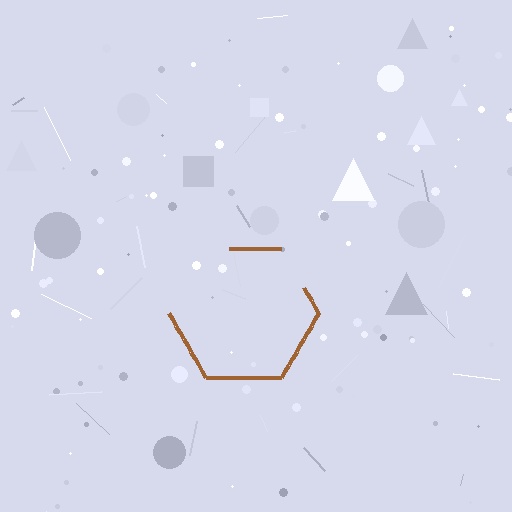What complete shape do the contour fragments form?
The contour fragments form a hexagon.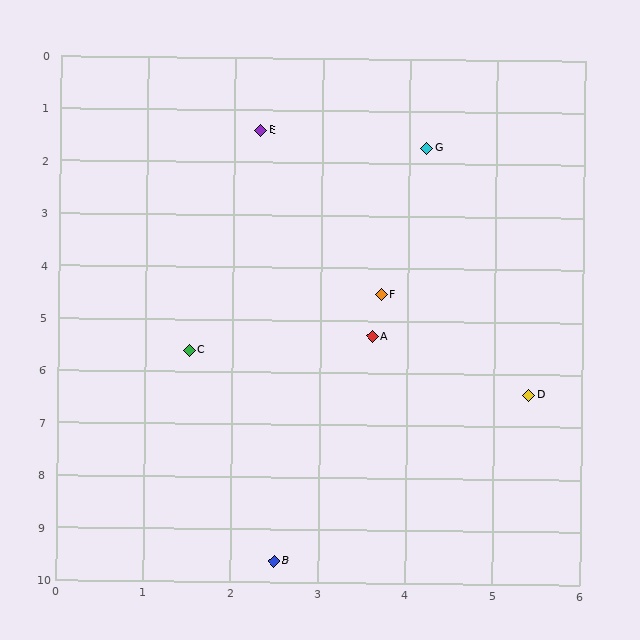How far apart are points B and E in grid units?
Points B and E are about 8.2 grid units apart.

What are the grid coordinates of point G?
Point G is at approximately (4.2, 1.7).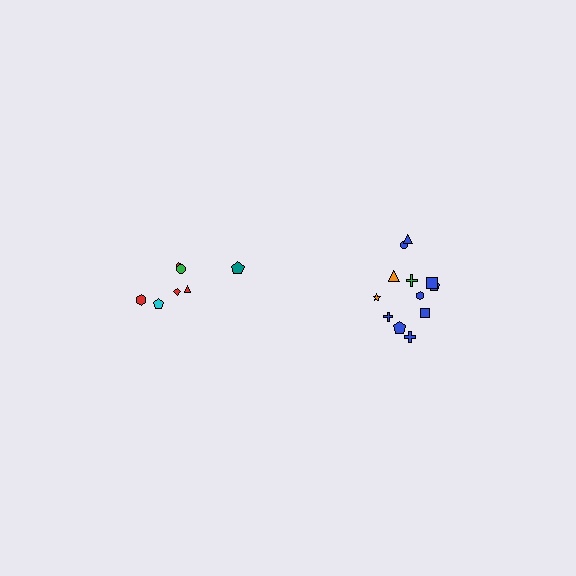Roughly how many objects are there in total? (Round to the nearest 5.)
Roughly 20 objects in total.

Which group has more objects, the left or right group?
The right group.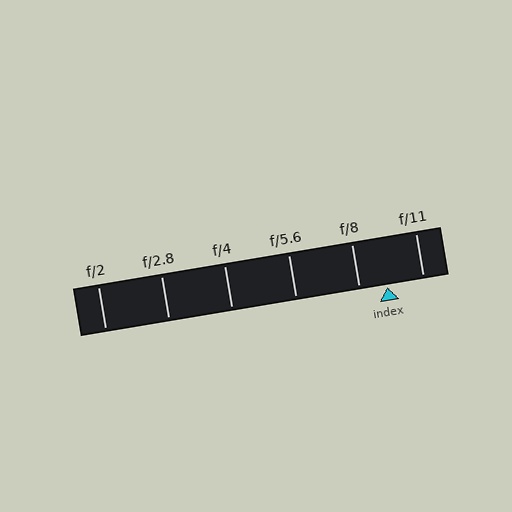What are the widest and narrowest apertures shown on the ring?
The widest aperture shown is f/2 and the narrowest is f/11.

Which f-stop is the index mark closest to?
The index mark is closest to f/8.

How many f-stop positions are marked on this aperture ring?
There are 6 f-stop positions marked.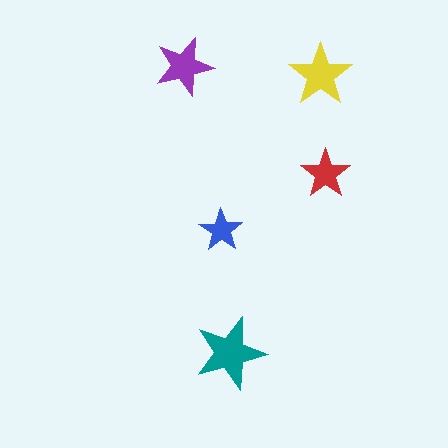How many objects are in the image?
There are 5 objects in the image.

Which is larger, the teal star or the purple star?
The teal one.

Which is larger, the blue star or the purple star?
The purple one.